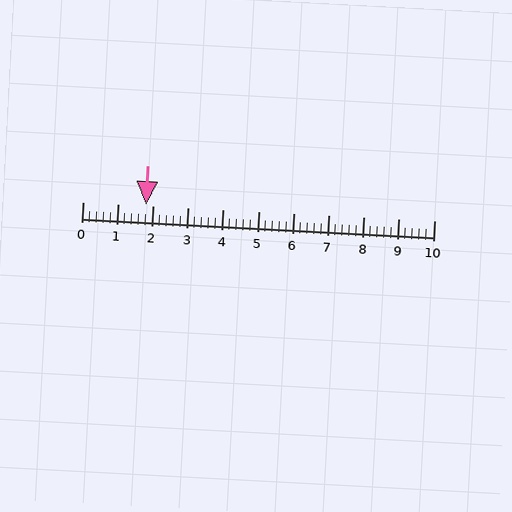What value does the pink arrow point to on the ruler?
The pink arrow points to approximately 1.8.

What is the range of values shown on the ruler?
The ruler shows values from 0 to 10.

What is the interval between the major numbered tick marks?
The major tick marks are spaced 1 units apart.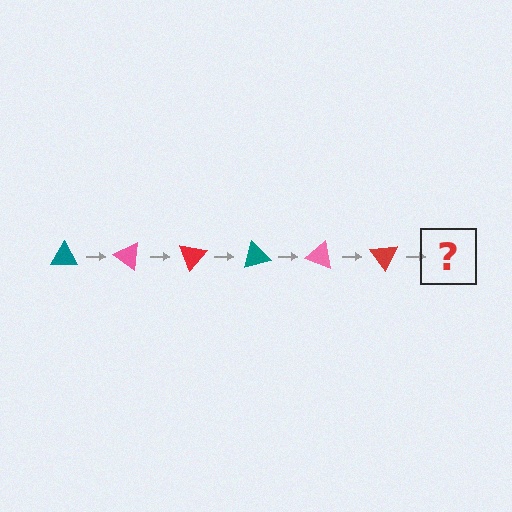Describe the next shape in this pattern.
It should be a teal triangle, rotated 210 degrees from the start.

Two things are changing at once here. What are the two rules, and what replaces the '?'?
The two rules are that it rotates 35 degrees each step and the color cycles through teal, pink, and red. The '?' should be a teal triangle, rotated 210 degrees from the start.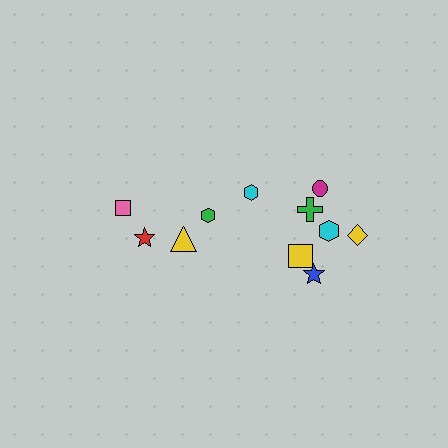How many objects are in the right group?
There are 7 objects.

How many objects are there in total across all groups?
There are 11 objects.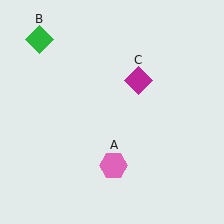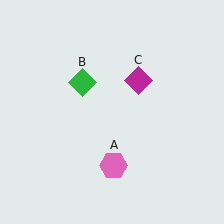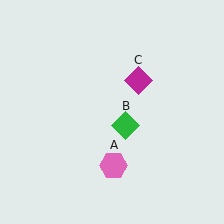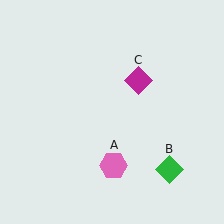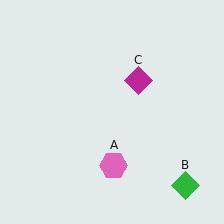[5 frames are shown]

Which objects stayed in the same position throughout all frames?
Pink hexagon (object A) and magenta diamond (object C) remained stationary.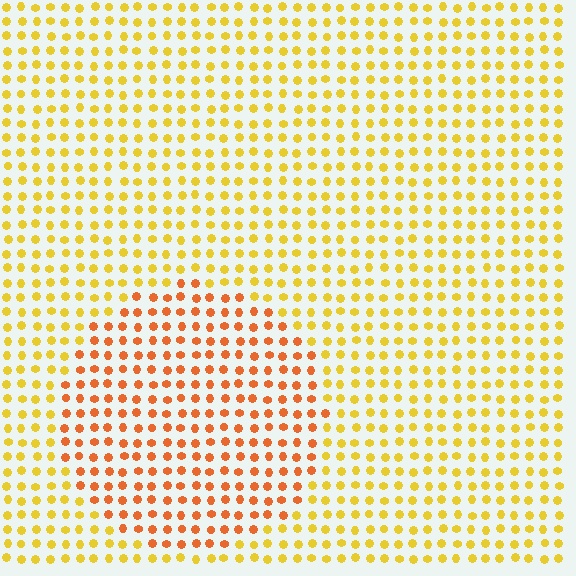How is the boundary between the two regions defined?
The boundary is defined purely by a slight shift in hue (about 32 degrees). Spacing, size, and orientation are identical on both sides.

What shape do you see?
I see a circle.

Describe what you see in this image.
The image is filled with small yellow elements in a uniform arrangement. A circle-shaped region is visible where the elements are tinted to a slightly different hue, forming a subtle color boundary.